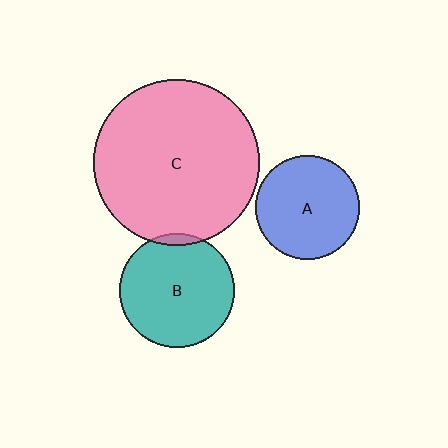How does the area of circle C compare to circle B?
Approximately 2.1 times.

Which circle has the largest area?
Circle C (pink).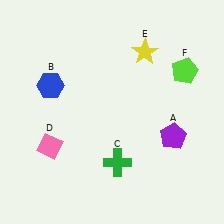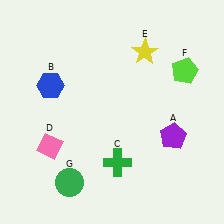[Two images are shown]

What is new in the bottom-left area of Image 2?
A green circle (G) was added in the bottom-left area of Image 2.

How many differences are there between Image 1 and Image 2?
There is 1 difference between the two images.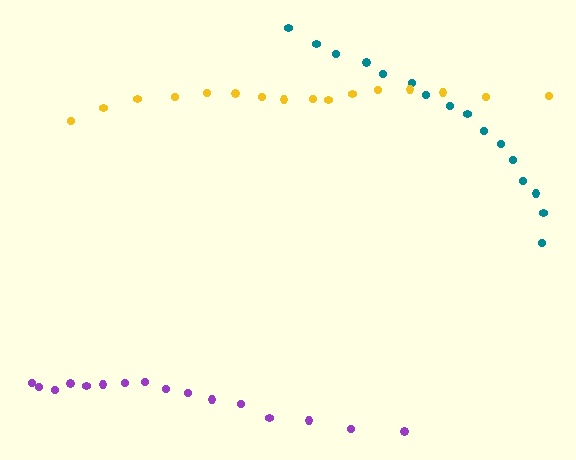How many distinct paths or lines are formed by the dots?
There are 3 distinct paths.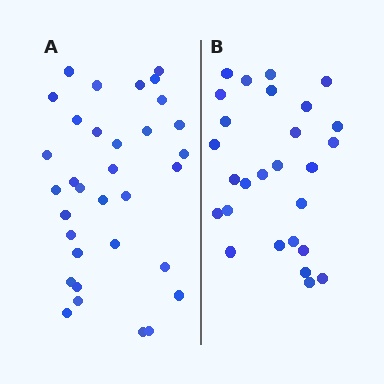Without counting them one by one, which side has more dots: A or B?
Region A (the left region) has more dots.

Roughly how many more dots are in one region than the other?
Region A has about 6 more dots than region B.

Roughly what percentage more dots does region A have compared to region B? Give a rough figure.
About 20% more.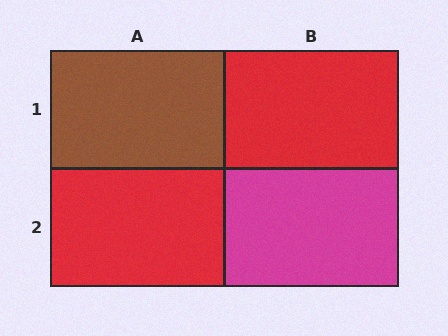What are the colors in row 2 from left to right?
Red, magenta.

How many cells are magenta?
1 cell is magenta.